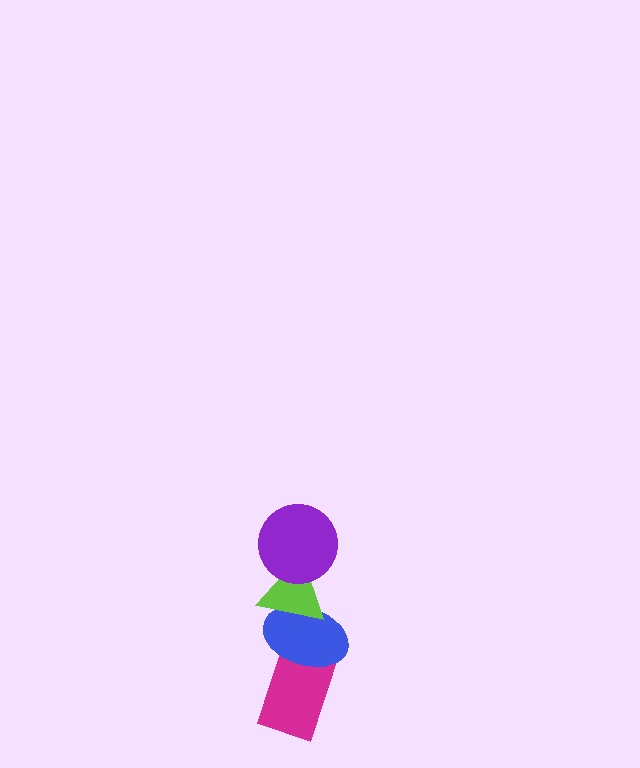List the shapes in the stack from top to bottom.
From top to bottom: the purple circle, the lime triangle, the blue ellipse, the magenta rectangle.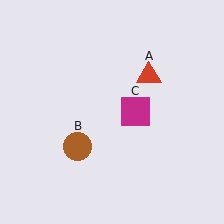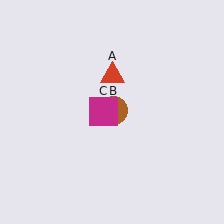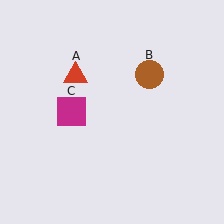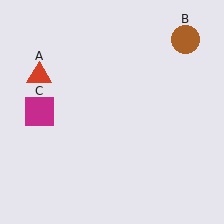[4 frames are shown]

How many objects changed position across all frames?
3 objects changed position: red triangle (object A), brown circle (object B), magenta square (object C).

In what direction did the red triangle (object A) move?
The red triangle (object A) moved left.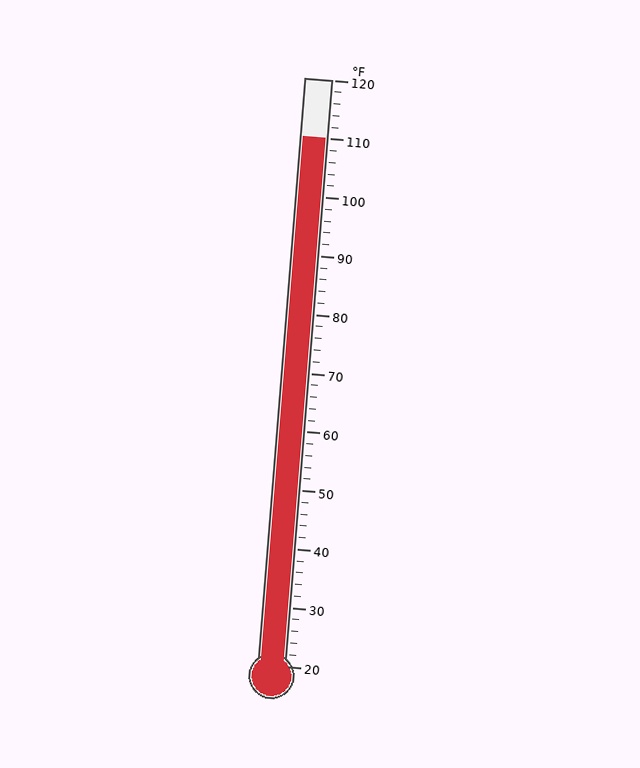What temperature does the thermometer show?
The thermometer shows approximately 110°F.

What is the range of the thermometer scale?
The thermometer scale ranges from 20°F to 120°F.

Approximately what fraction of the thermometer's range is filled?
The thermometer is filled to approximately 90% of its range.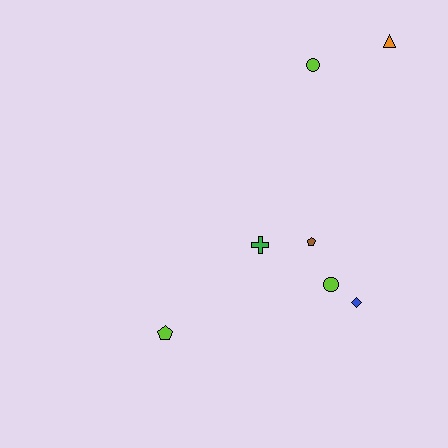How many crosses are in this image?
There is 1 cross.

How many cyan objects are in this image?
There are no cyan objects.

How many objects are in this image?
There are 7 objects.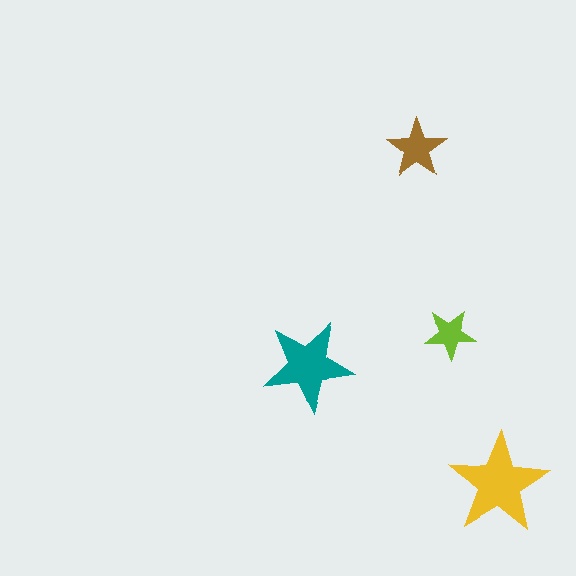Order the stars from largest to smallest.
the yellow one, the teal one, the brown one, the lime one.